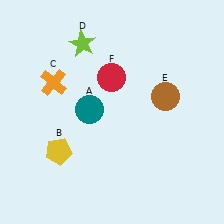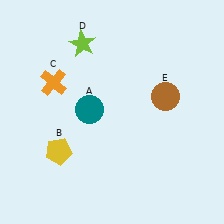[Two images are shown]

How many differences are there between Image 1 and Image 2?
There is 1 difference between the two images.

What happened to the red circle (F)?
The red circle (F) was removed in Image 2. It was in the top-left area of Image 1.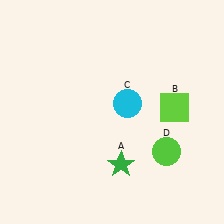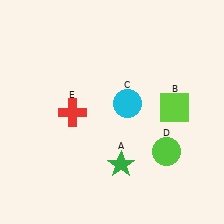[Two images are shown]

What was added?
A red cross (E) was added in Image 2.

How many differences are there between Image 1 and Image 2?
There is 1 difference between the two images.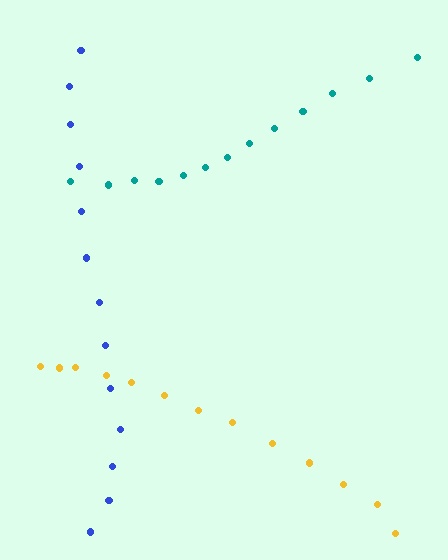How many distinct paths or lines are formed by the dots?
There are 3 distinct paths.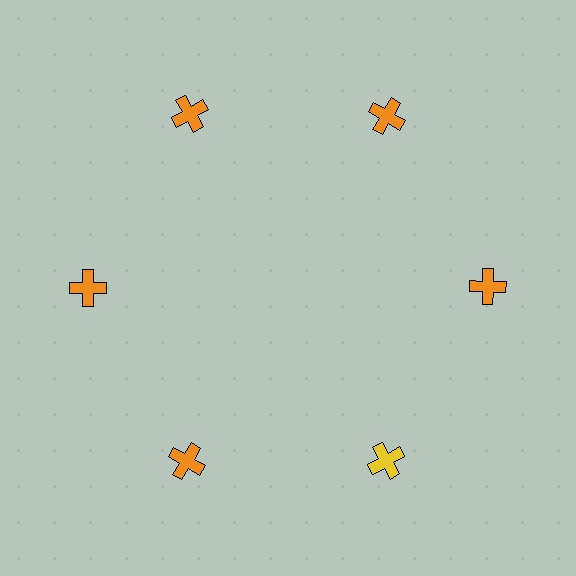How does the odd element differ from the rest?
It has a different color: yellow instead of orange.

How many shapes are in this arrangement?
There are 6 shapes arranged in a ring pattern.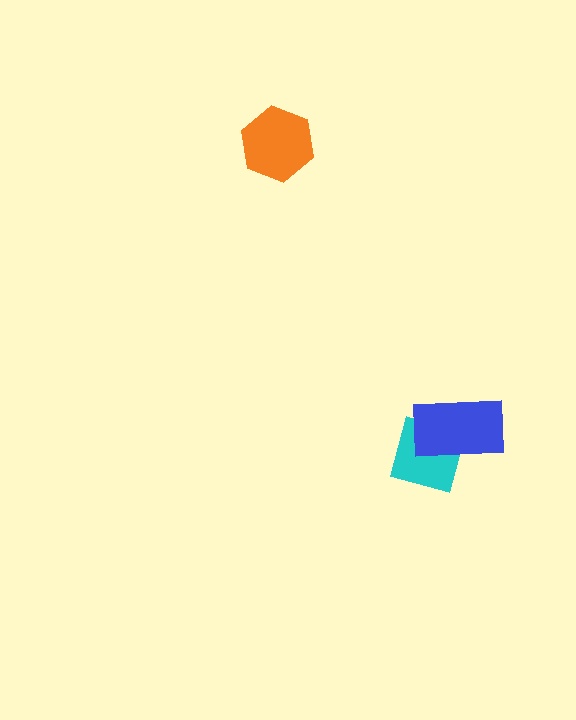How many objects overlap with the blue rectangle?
1 object overlaps with the blue rectangle.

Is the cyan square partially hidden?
Yes, it is partially covered by another shape.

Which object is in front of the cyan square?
The blue rectangle is in front of the cyan square.